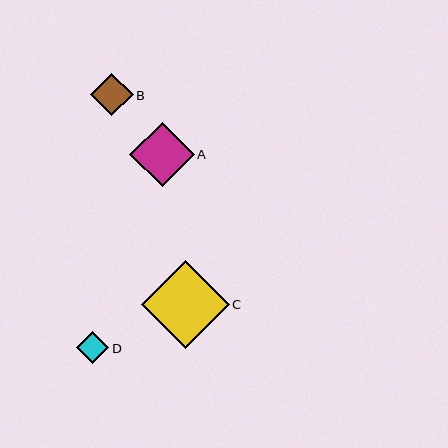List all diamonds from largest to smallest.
From largest to smallest: C, A, B, D.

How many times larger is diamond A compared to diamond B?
Diamond A is approximately 1.5 times the size of diamond B.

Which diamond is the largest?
Diamond C is the largest with a size of approximately 88 pixels.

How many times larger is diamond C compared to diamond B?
Diamond C is approximately 2.1 times the size of diamond B.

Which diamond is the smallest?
Diamond D is the smallest with a size of approximately 32 pixels.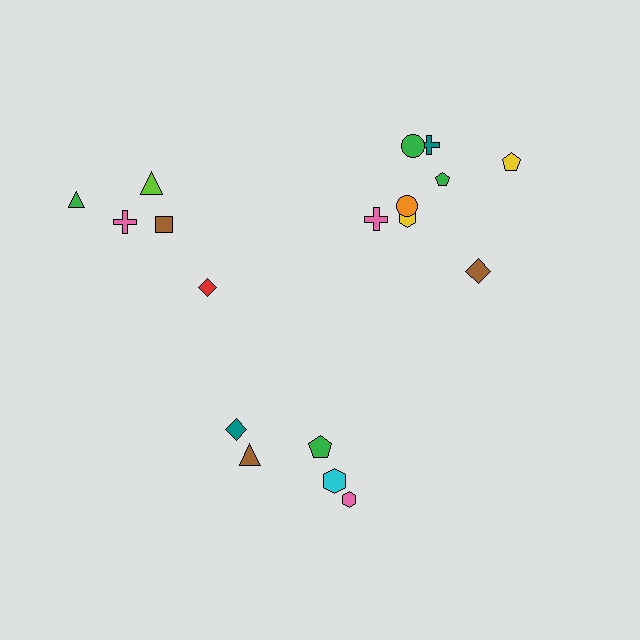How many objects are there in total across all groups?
There are 18 objects.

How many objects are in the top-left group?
There are 5 objects.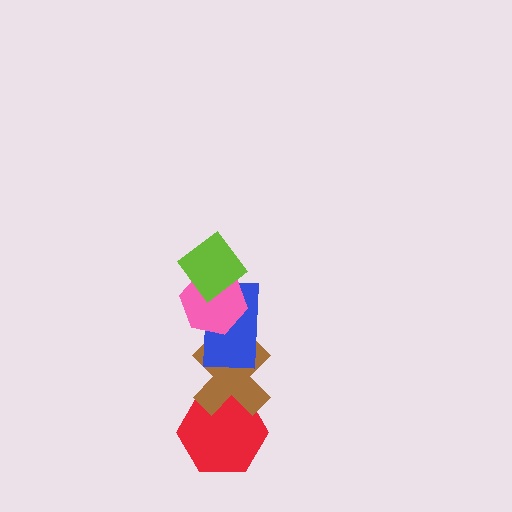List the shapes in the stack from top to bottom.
From top to bottom: the lime diamond, the pink hexagon, the blue rectangle, the brown cross, the red hexagon.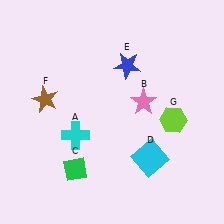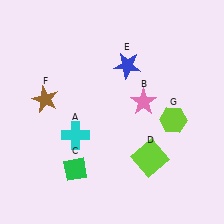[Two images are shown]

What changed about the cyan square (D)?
In Image 1, D is cyan. In Image 2, it changed to lime.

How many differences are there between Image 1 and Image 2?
There is 1 difference between the two images.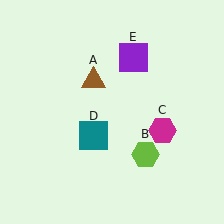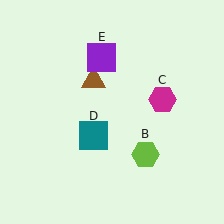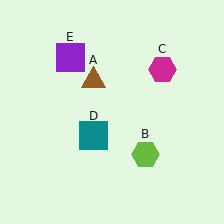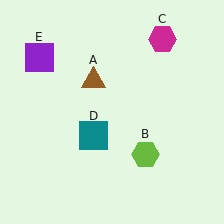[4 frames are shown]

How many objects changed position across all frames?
2 objects changed position: magenta hexagon (object C), purple square (object E).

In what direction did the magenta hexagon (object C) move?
The magenta hexagon (object C) moved up.